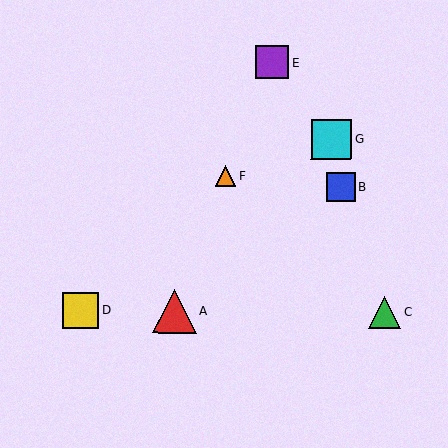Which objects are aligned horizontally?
Objects A, C, D are aligned horizontally.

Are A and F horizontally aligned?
No, A is at y≈311 and F is at y≈176.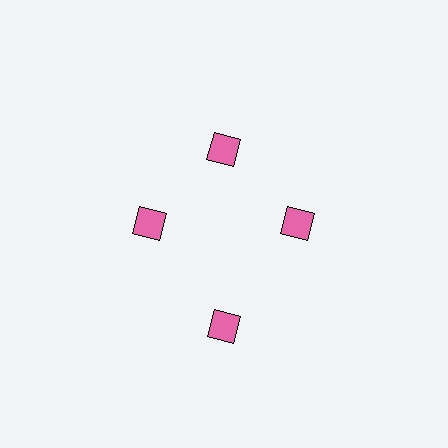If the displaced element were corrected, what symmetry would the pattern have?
It would have 4-fold rotational symmetry — the pattern would map onto itself every 90 degrees.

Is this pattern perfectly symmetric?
No. The 4 pink squares are arranged in a ring, but one element near the 6 o'clock position is pushed outward from the center, breaking the 4-fold rotational symmetry.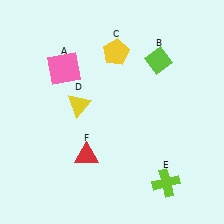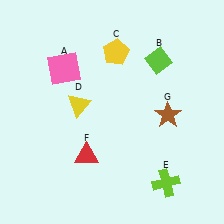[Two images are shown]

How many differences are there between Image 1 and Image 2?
There is 1 difference between the two images.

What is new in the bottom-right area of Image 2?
A brown star (G) was added in the bottom-right area of Image 2.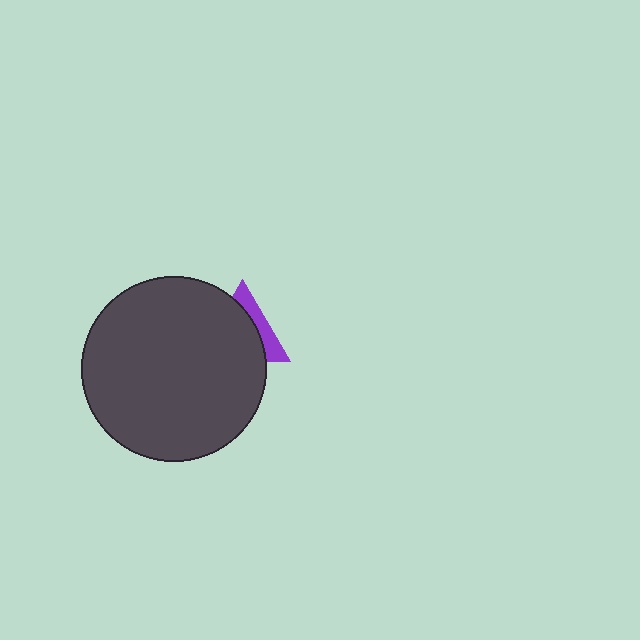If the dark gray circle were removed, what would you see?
You would see the complete purple triangle.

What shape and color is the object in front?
The object in front is a dark gray circle.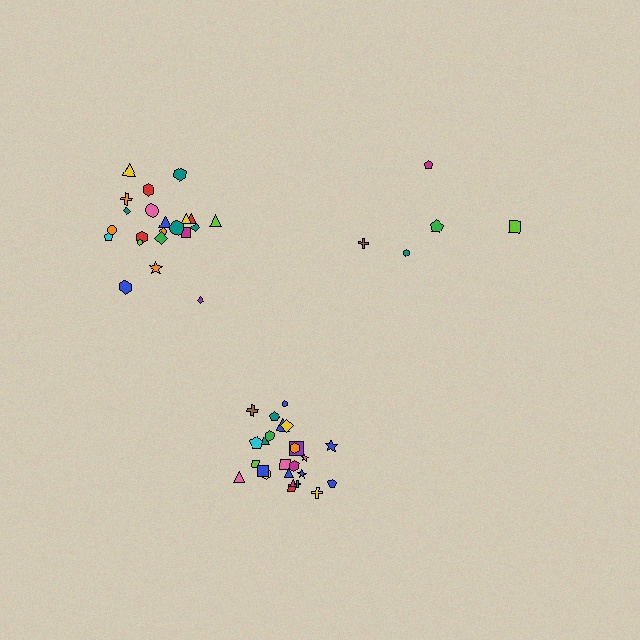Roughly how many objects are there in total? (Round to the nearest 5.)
Roughly 50 objects in total.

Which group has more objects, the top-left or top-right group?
The top-left group.